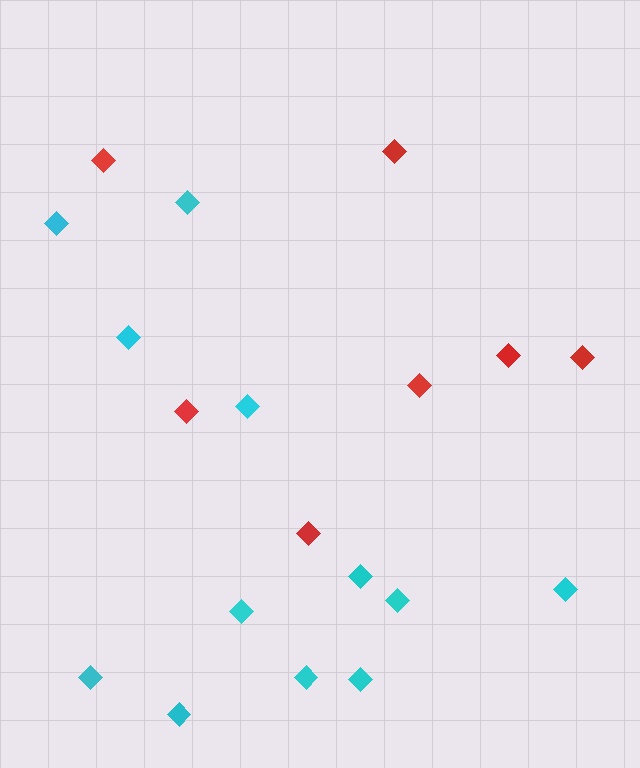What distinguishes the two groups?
There are 2 groups: one group of red diamonds (7) and one group of cyan diamonds (12).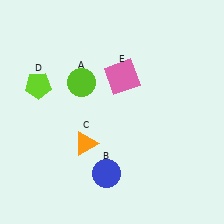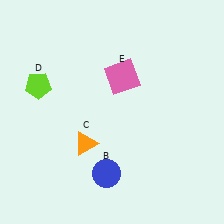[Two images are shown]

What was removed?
The lime circle (A) was removed in Image 2.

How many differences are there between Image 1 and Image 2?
There is 1 difference between the two images.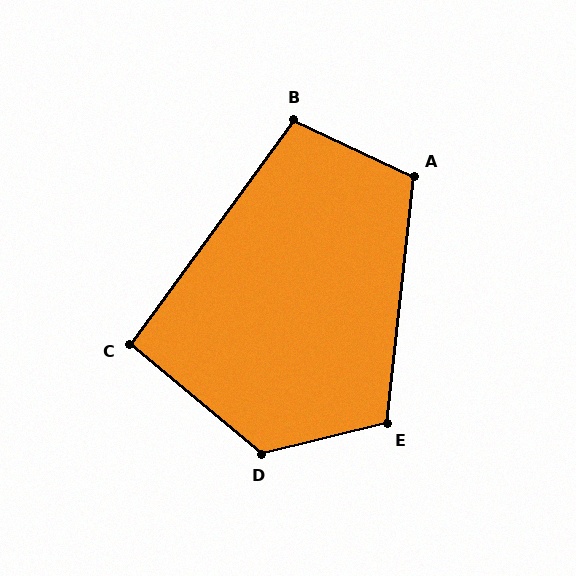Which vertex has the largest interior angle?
D, at approximately 127 degrees.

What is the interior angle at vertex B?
Approximately 101 degrees (obtuse).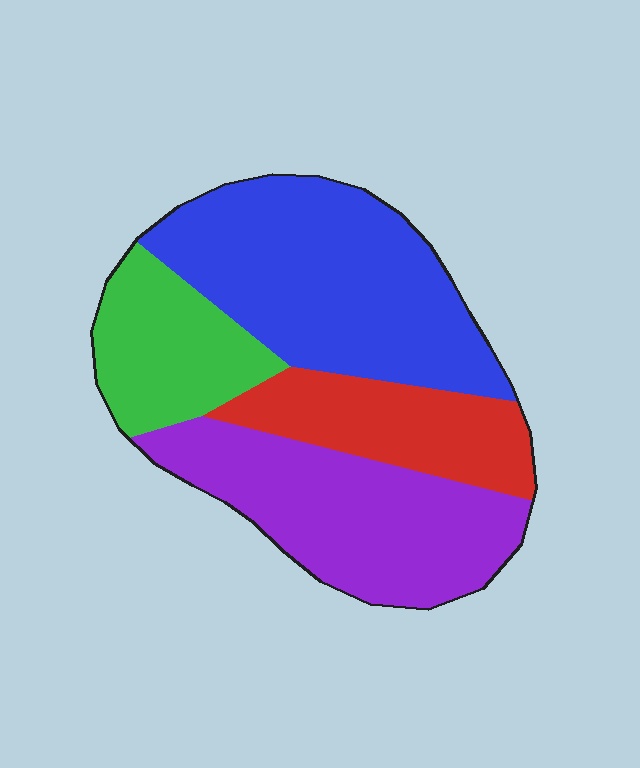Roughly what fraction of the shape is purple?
Purple covers about 30% of the shape.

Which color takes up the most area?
Blue, at roughly 35%.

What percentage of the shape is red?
Red covers around 20% of the shape.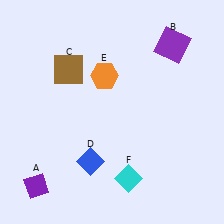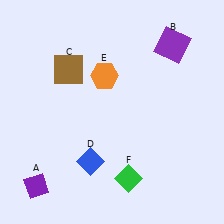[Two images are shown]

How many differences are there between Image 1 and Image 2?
There is 1 difference between the two images.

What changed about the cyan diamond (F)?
In Image 1, F is cyan. In Image 2, it changed to green.